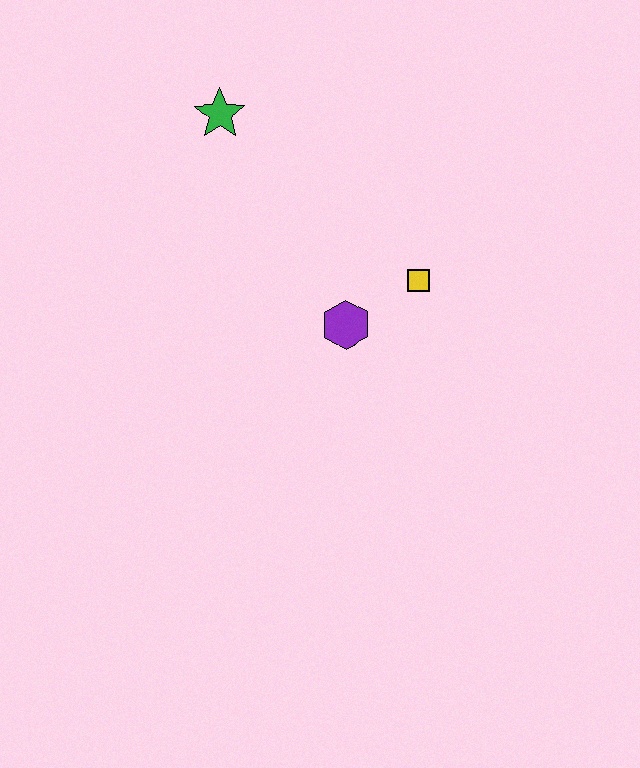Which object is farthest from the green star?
The yellow square is farthest from the green star.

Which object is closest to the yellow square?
The purple hexagon is closest to the yellow square.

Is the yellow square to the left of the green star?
No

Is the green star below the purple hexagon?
No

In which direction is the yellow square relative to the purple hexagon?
The yellow square is to the right of the purple hexagon.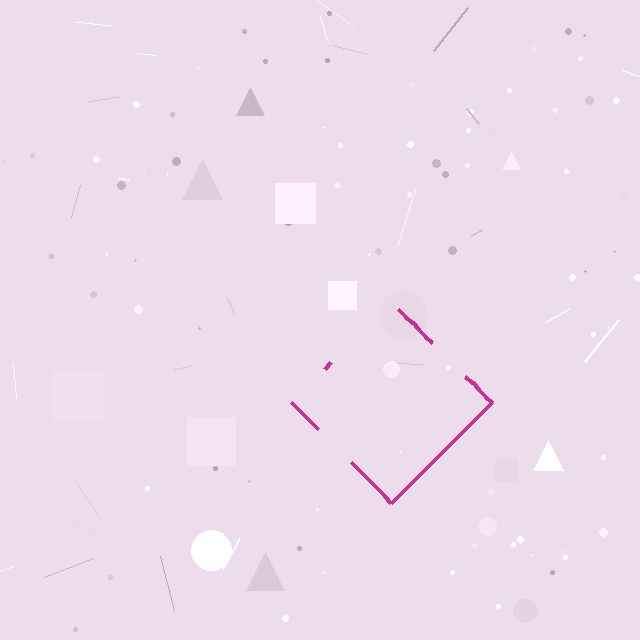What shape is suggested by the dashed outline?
The dashed outline suggests a diamond.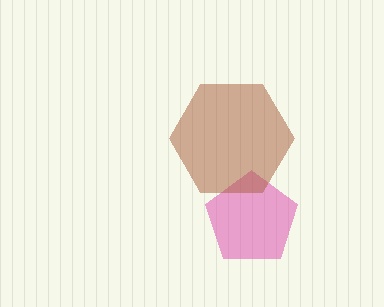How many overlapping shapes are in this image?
There are 2 overlapping shapes in the image.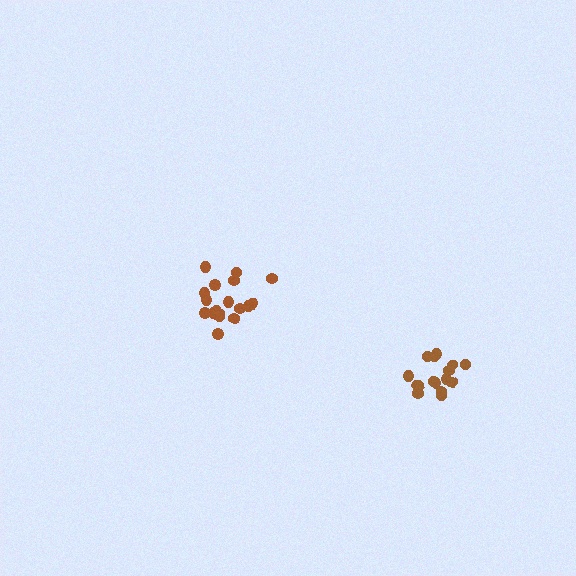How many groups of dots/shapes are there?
There are 2 groups.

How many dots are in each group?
Group 1: 19 dots, Group 2: 16 dots (35 total).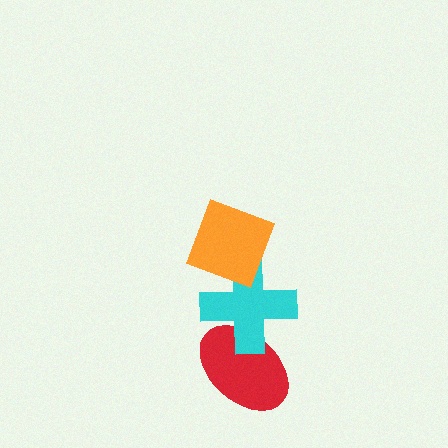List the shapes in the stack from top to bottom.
From top to bottom: the orange diamond, the cyan cross, the red ellipse.